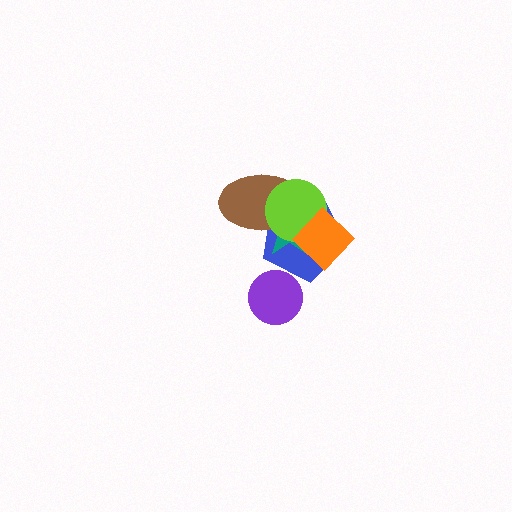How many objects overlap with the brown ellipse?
3 objects overlap with the brown ellipse.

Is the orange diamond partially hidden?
No, no other shape covers it.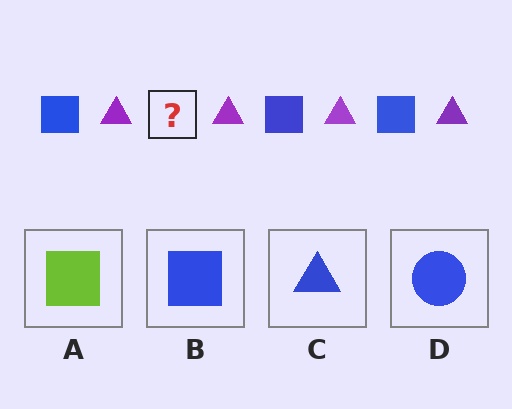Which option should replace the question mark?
Option B.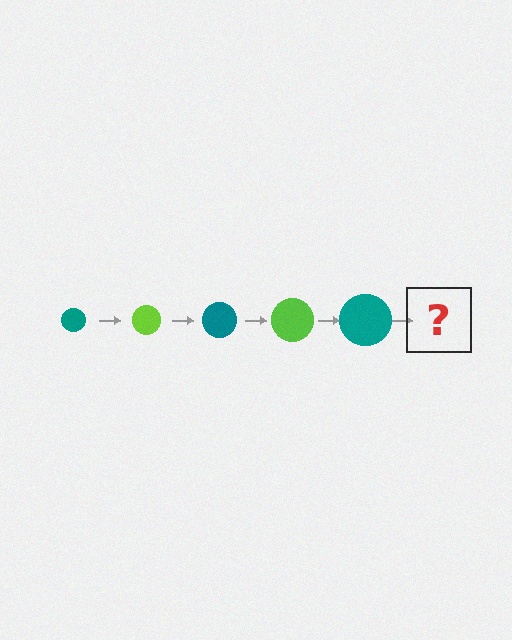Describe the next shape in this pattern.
It should be a lime circle, larger than the previous one.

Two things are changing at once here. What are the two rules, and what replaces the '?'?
The two rules are that the circle grows larger each step and the color cycles through teal and lime. The '?' should be a lime circle, larger than the previous one.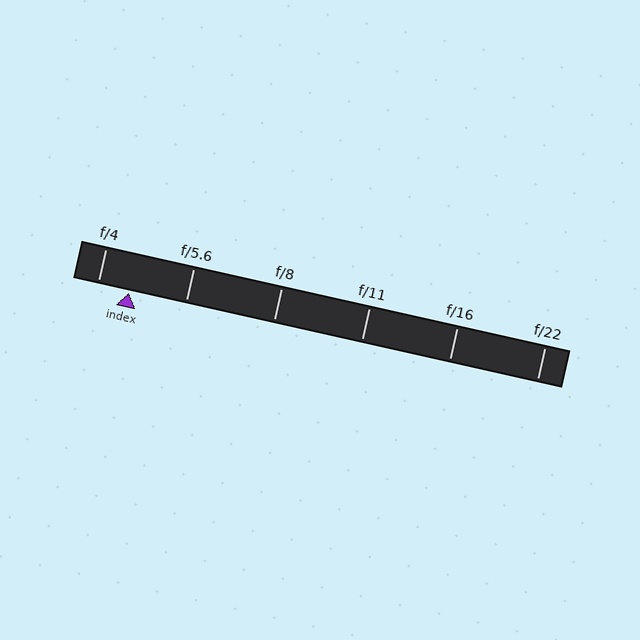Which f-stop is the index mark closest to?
The index mark is closest to f/4.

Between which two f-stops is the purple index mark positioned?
The index mark is between f/4 and f/5.6.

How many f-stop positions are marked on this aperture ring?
There are 6 f-stop positions marked.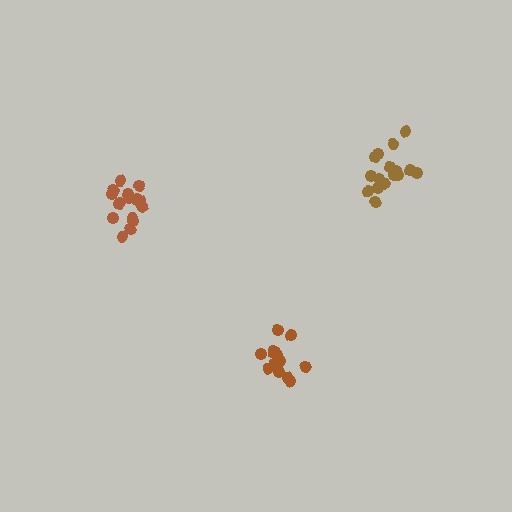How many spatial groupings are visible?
There are 3 spatial groupings.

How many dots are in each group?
Group 1: 15 dots, Group 2: 16 dots, Group 3: 17 dots (48 total).